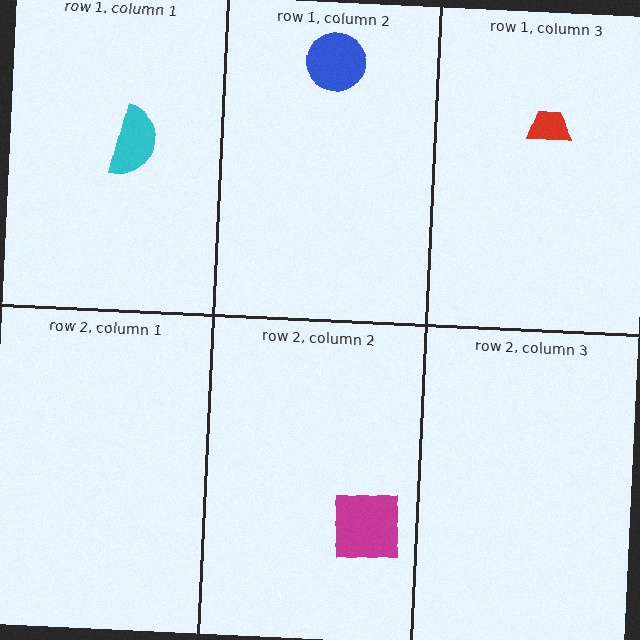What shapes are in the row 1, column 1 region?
The cyan semicircle.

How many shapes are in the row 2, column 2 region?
1.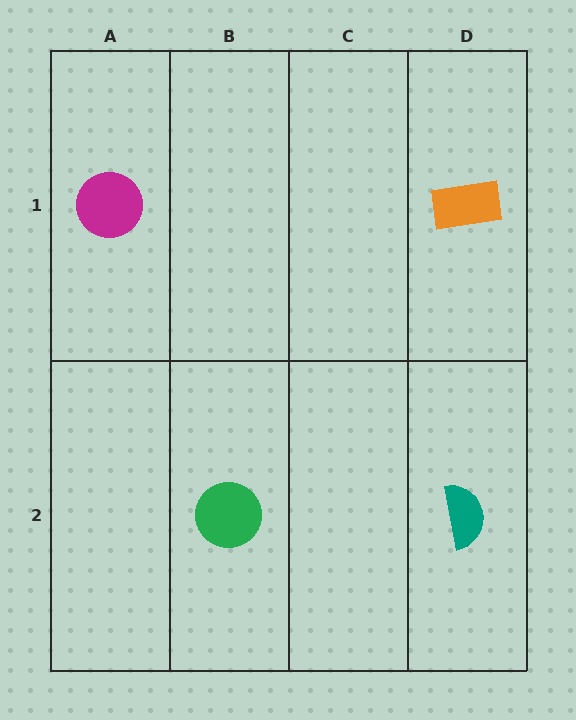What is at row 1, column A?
A magenta circle.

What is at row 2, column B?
A green circle.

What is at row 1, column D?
An orange rectangle.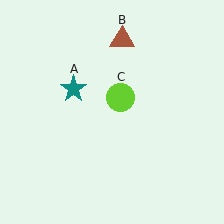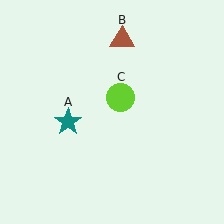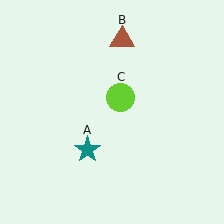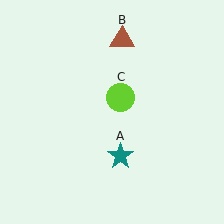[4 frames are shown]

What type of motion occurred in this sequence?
The teal star (object A) rotated counterclockwise around the center of the scene.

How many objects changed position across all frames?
1 object changed position: teal star (object A).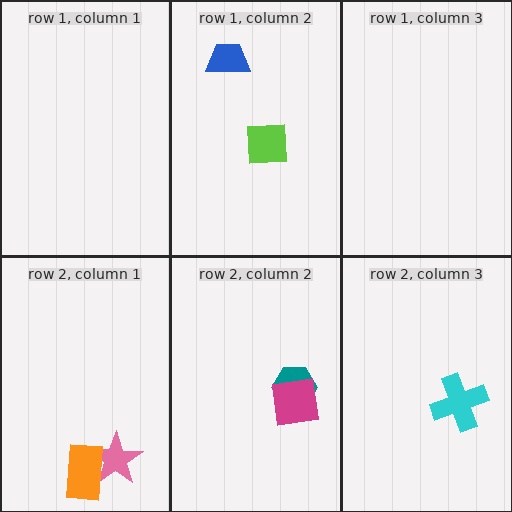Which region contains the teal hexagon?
The row 2, column 2 region.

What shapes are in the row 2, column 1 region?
The pink star, the orange rectangle.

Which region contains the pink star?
The row 2, column 1 region.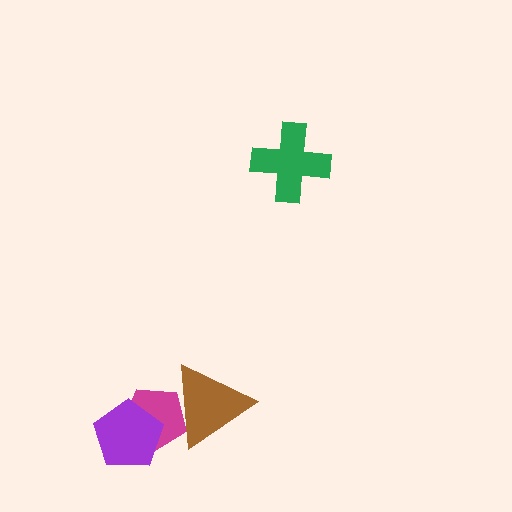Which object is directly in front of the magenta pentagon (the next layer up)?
The purple pentagon is directly in front of the magenta pentagon.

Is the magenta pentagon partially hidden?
Yes, it is partially covered by another shape.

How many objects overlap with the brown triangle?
1 object overlaps with the brown triangle.